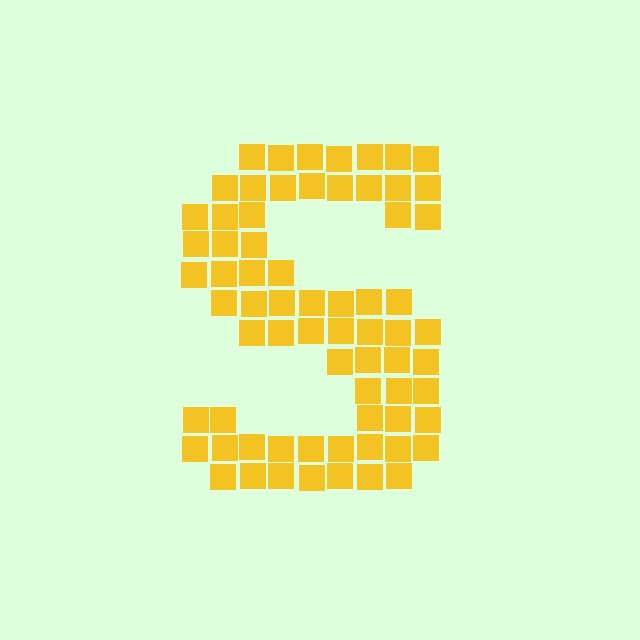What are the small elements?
The small elements are squares.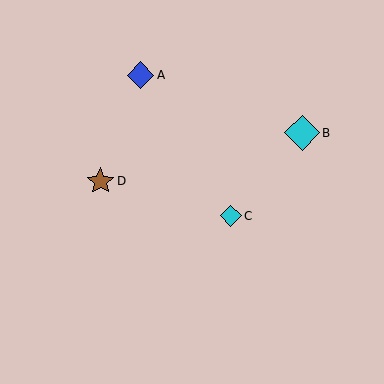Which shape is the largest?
The cyan diamond (labeled B) is the largest.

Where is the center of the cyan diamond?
The center of the cyan diamond is at (231, 216).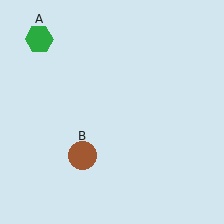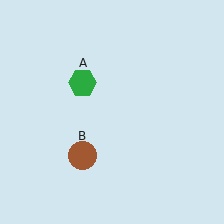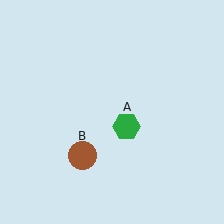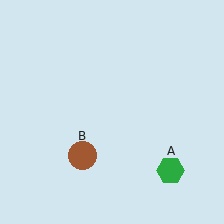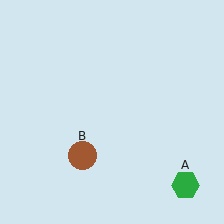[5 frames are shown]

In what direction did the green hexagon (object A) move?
The green hexagon (object A) moved down and to the right.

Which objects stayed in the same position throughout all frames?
Brown circle (object B) remained stationary.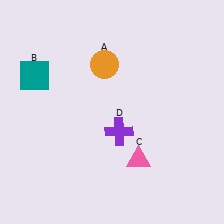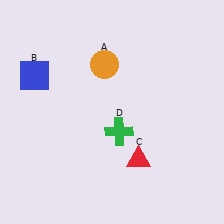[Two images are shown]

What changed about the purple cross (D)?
In Image 1, D is purple. In Image 2, it changed to green.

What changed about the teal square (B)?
In Image 1, B is teal. In Image 2, it changed to blue.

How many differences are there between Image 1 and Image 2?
There are 3 differences between the two images.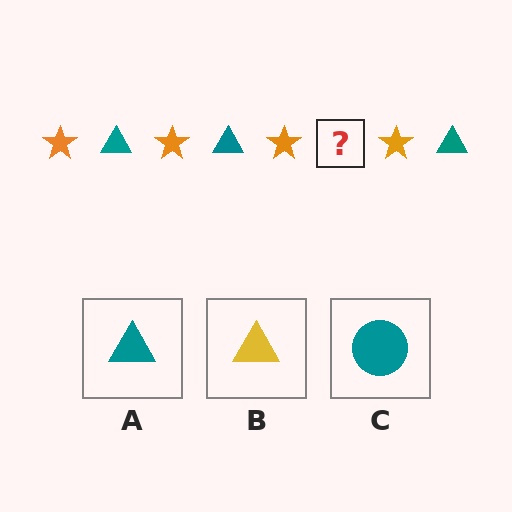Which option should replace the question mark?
Option A.